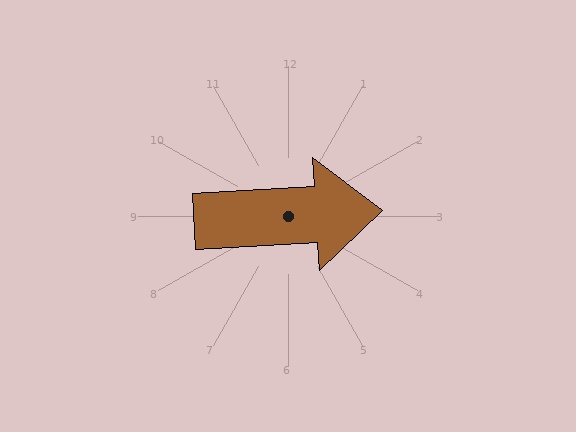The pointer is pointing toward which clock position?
Roughly 3 o'clock.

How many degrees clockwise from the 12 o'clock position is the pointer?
Approximately 87 degrees.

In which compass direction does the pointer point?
East.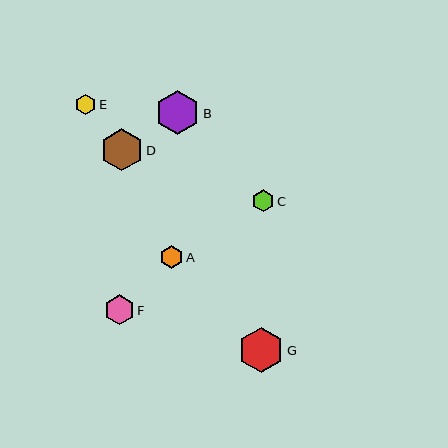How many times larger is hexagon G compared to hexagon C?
Hexagon G is approximately 2.0 times the size of hexagon C.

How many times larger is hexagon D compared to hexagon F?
Hexagon D is approximately 1.4 times the size of hexagon F.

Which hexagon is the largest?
Hexagon G is the largest with a size of approximately 45 pixels.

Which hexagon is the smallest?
Hexagon E is the smallest with a size of approximately 21 pixels.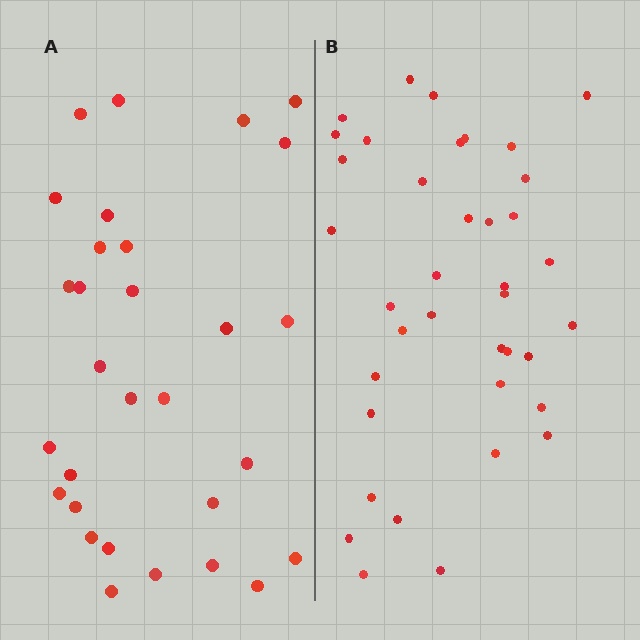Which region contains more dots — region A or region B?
Region B (the right region) has more dots.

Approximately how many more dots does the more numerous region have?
Region B has roughly 8 or so more dots than region A.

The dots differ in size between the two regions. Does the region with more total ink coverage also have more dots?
No. Region A has more total ink coverage because its dots are larger, but region B actually contains more individual dots. Total area can be misleading — the number of items is what matters here.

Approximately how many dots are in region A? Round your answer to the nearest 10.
About 30 dots.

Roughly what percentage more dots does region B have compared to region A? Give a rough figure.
About 25% more.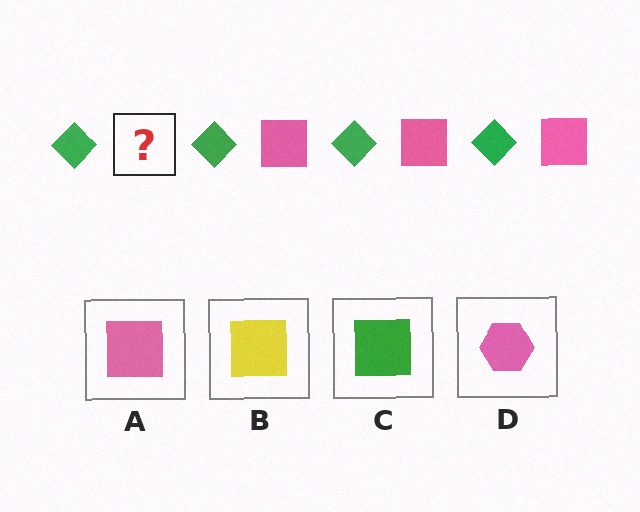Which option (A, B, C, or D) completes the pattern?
A.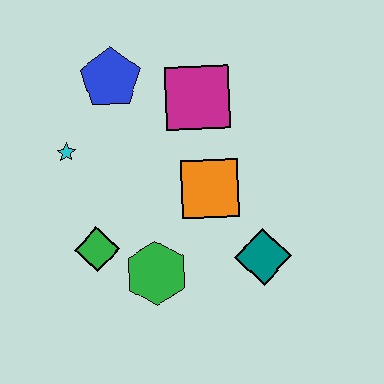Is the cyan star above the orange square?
Yes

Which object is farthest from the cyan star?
The teal diamond is farthest from the cyan star.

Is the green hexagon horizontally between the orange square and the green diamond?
Yes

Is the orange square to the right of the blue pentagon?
Yes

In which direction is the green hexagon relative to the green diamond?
The green hexagon is to the right of the green diamond.